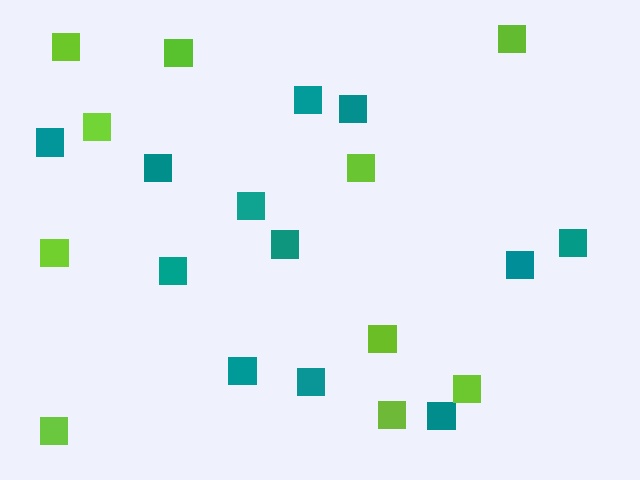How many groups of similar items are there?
There are 2 groups: one group of teal squares (12) and one group of lime squares (10).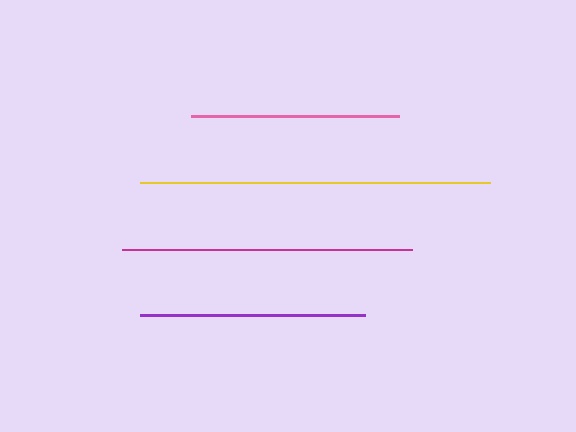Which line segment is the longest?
The yellow line is the longest at approximately 350 pixels.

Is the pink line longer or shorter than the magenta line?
The magenta line is longer than the pink line.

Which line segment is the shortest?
The pink line is the shortest at approximately 208 pixels.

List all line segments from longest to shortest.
From longest to shortest: yellow, magenta, purple, pink.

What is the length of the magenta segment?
The magenta segment is approximately 290 pixels long.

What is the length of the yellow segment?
The yellow segment is approximately 350 pixels long.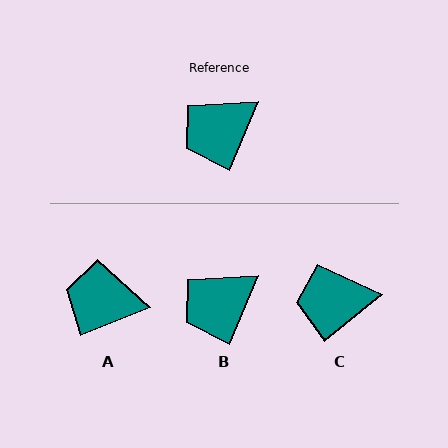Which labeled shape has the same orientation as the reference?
B.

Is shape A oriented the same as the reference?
No, it is off by about 45 degrees.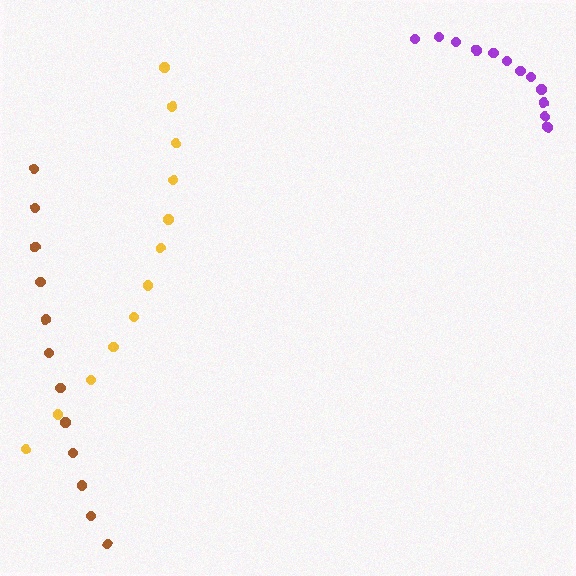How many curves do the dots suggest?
There are 3 distinct paths.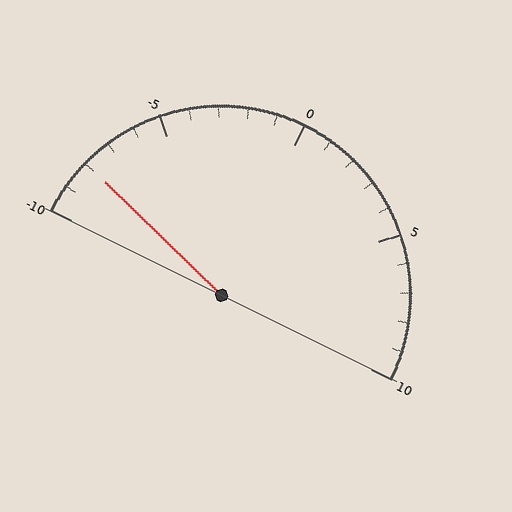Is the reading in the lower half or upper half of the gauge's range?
The reading is in the lower half of the range (-10 to 10).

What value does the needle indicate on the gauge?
The needle indicates approximately -8.